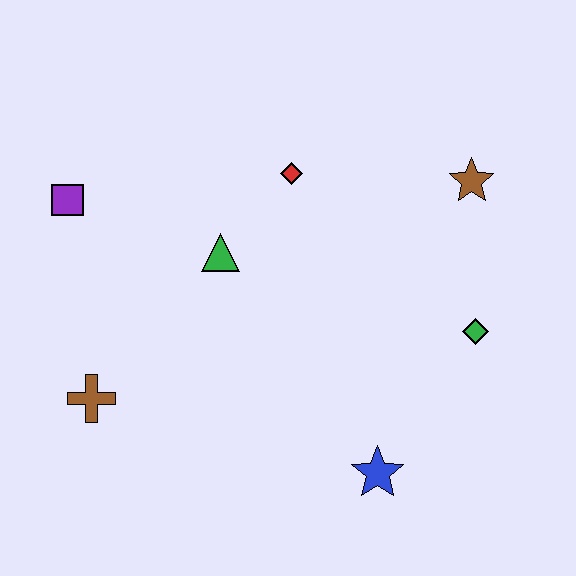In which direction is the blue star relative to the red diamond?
The blue star is below the red diamond.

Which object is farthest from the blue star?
The purple square is farthest from the blue star.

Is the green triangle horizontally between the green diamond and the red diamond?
No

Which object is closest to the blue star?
The green diamond is closest to the blue star.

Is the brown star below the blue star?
No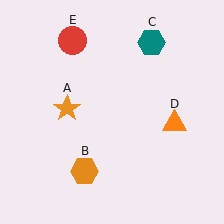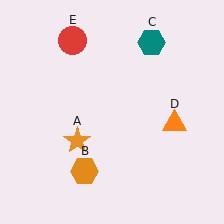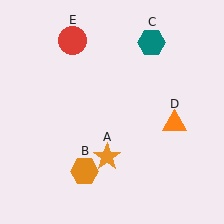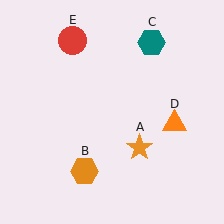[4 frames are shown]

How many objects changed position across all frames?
1 object changed position: orange star (object A).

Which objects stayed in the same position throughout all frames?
Orange hexagon (object B) and teal hexagon (object C) and orange triangle (object D) and red circle (object E) remained stationary.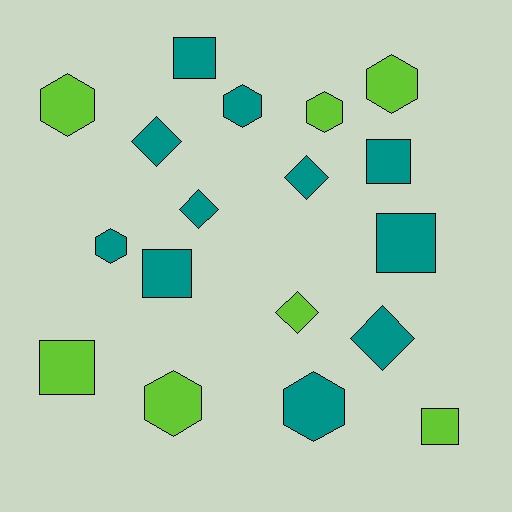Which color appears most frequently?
Teal, with 11 objects.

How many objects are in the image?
There are 18 objects.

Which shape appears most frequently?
Hexagon, with 7 objects.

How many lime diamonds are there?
There is 1 lime diamond.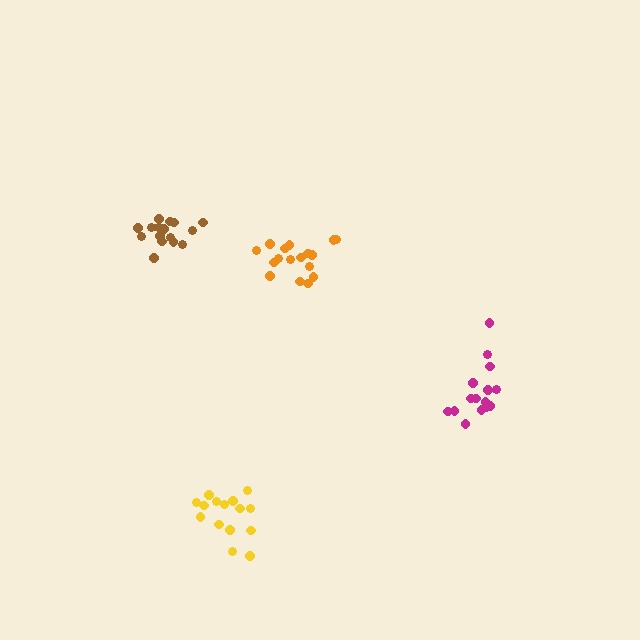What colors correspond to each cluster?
The clusters are colored: magenta, yellow, brown, orange.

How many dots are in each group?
Group 1: 16 dots, Group 2: 15 dots, Group 3: 16 dots, Group 4: 17 dots (64 total).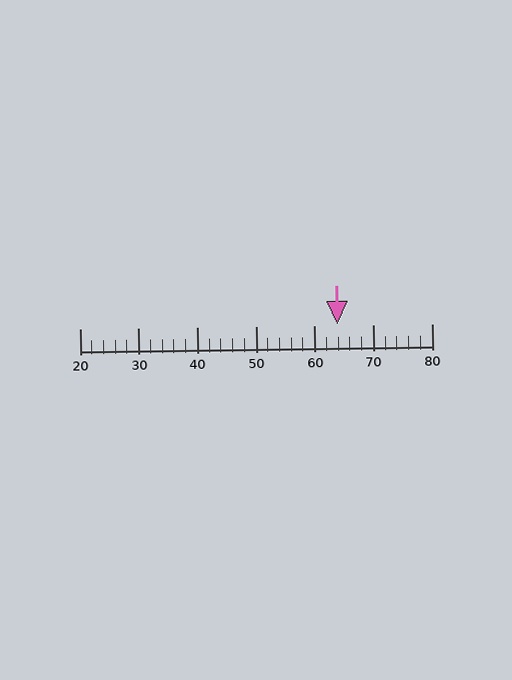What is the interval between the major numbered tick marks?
The major tick marks are spaced 10 units apart.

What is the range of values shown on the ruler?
The ruler shows values from 20 to 80.